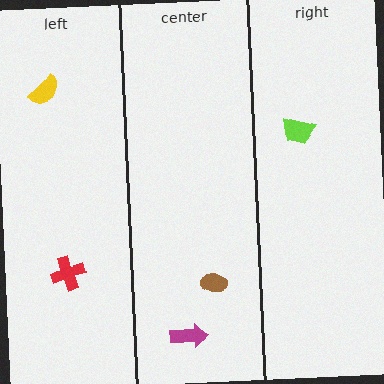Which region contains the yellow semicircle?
The left region.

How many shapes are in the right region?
1.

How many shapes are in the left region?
2.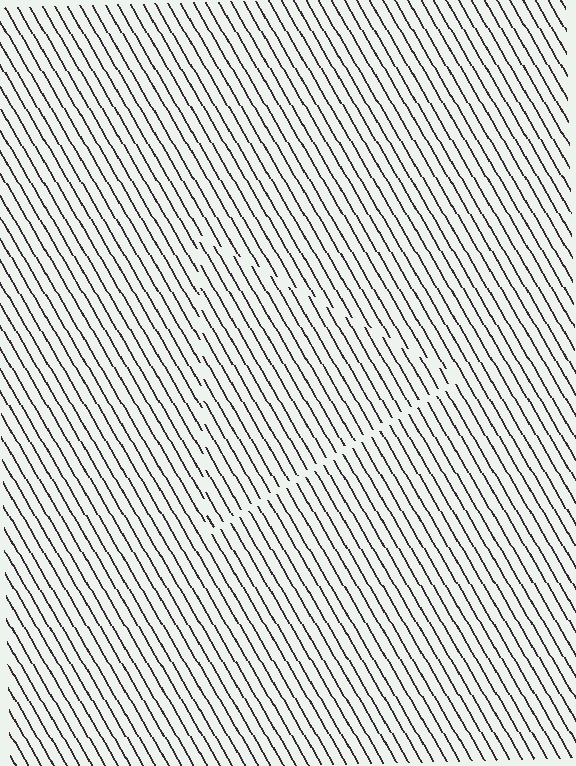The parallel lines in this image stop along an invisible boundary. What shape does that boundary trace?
An illusory triangle. The interior of the shape contains the same grating, shifted by half a period — the contour is defined by the phase discontinuity where line-ends from the inner and outer gratings abut.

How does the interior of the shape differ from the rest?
The interior of the shape contains the same grating, shifted by half a period — the contour is defined by the phase discontinuity where line-ends from the inner and outer gratings abut.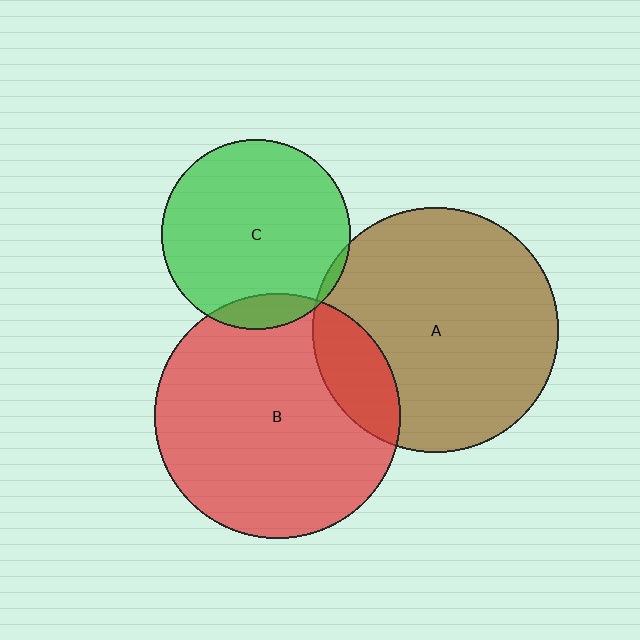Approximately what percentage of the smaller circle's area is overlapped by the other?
Approximately 5%.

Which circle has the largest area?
Circle A (brown).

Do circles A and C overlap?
Yes.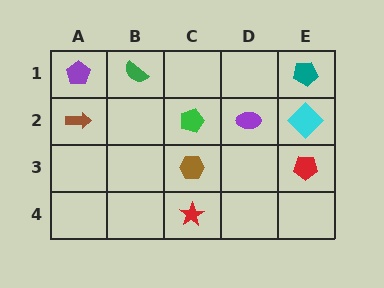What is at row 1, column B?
A green semicircle.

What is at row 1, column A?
A purple pentagon.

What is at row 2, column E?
A cyan diamond.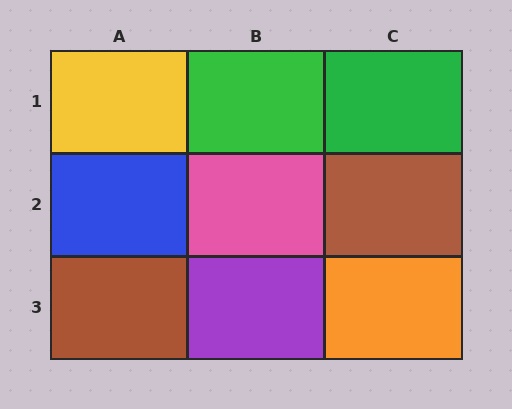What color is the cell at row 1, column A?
Yellow.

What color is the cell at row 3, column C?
Orange.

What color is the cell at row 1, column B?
Green.